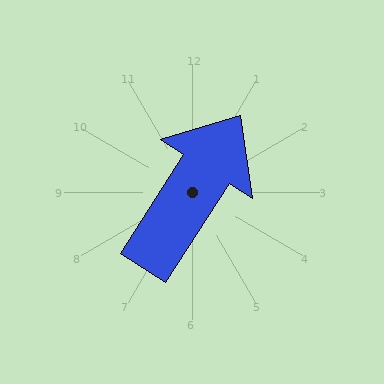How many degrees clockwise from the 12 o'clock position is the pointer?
Approximately 33 degrees.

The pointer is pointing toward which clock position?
Roughly 1 o'clock.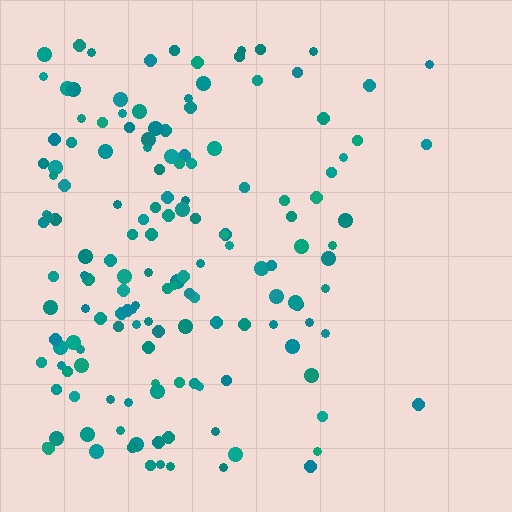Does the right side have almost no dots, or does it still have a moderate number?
Still a moderate number, just noticeably fewer than the left.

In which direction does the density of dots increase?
From right to left, with the left side densest.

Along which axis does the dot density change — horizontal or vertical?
Horizontal.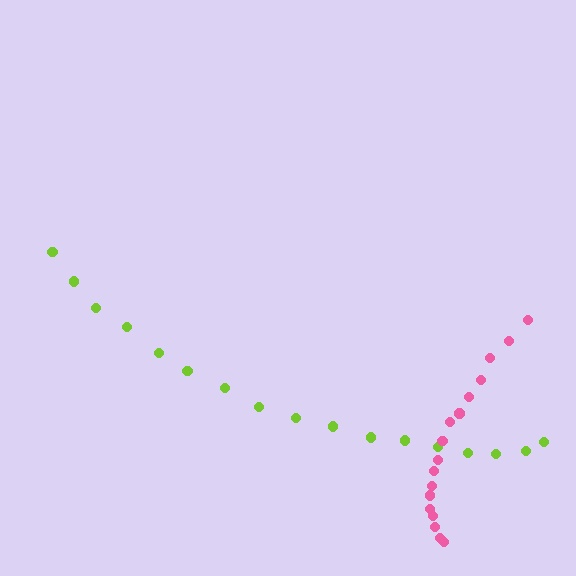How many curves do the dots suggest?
There are 2 distinct paths.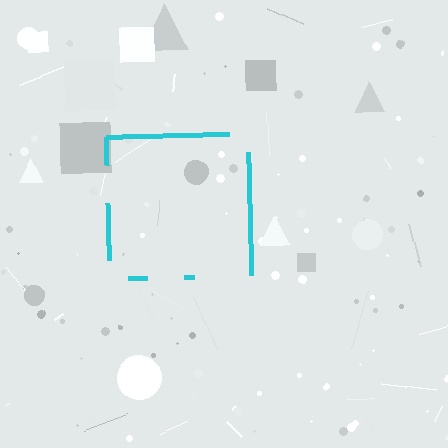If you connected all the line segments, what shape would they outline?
They would outline a square.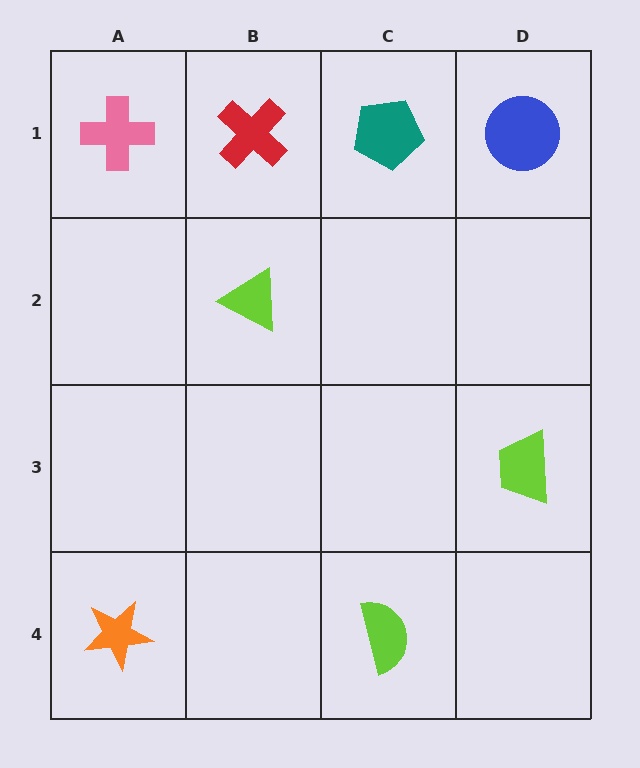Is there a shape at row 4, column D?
No, that cell is empty.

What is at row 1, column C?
A teal pentagon.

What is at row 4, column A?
An orange star.